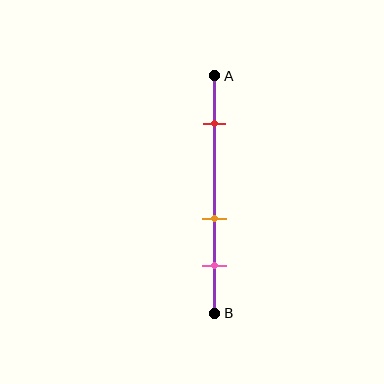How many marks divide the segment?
There are 3 marks dividing the segment.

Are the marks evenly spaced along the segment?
No, the marks are not evenly spaced.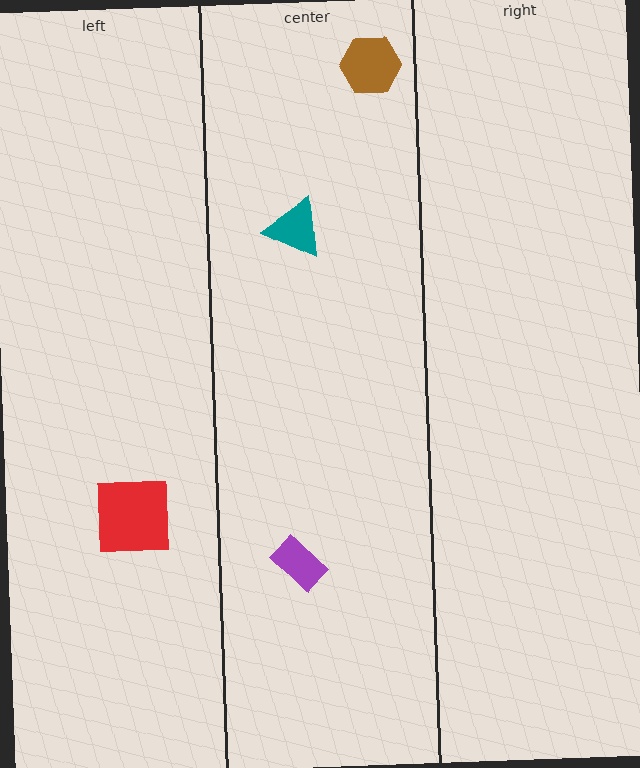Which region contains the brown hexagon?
The center region.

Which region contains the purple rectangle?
The center region.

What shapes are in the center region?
The teal triangle, the brown hexagon, the purple rectangle.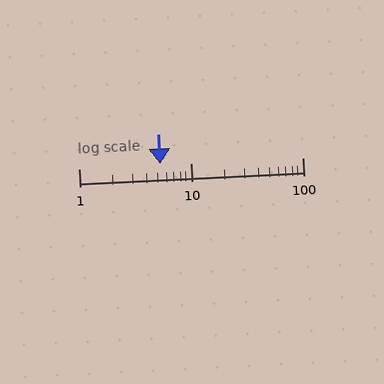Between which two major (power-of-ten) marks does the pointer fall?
The pointer is between 1 and 10.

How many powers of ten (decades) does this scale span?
The scale spans 2 decades, from 1 to 100.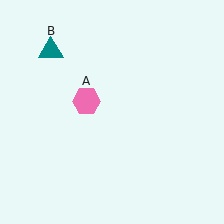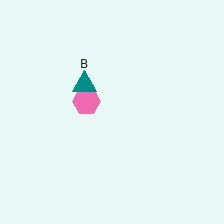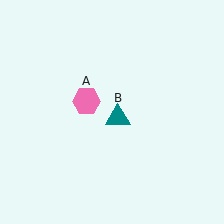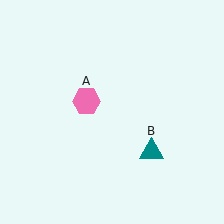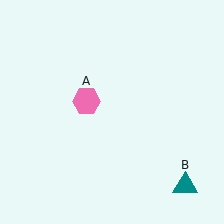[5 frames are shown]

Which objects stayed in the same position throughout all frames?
Pink hexagon (object A) remained stationary.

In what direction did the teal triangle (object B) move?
The teal triangle (object B) moved down and to the right.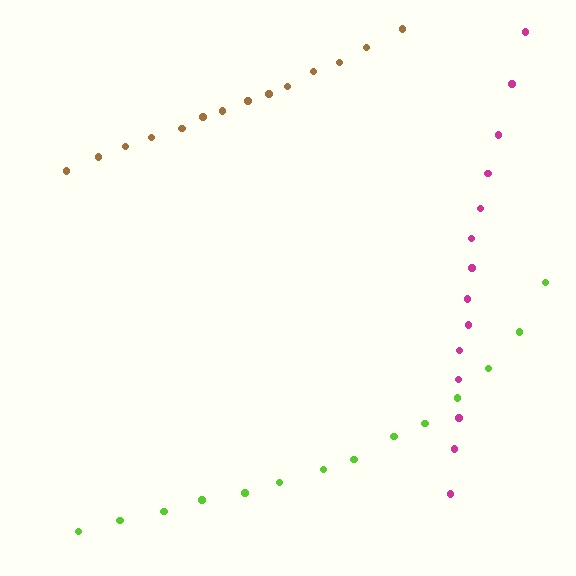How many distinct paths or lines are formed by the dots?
There are 3 distinct paths.